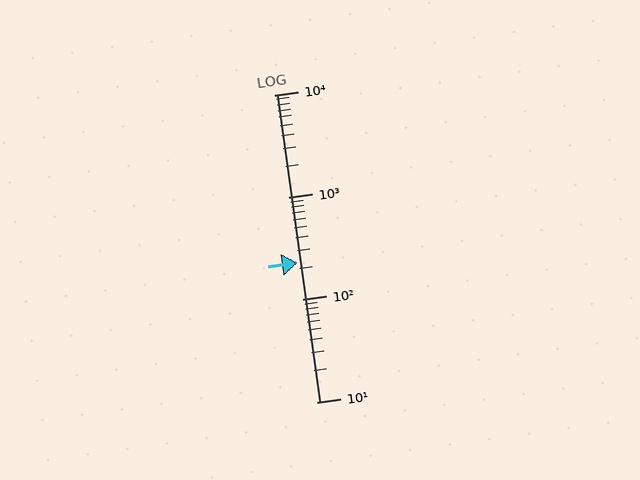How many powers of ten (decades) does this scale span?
The scale spans 3 decades, from 10 to 10000.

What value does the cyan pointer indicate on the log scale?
The pointer indicates approximately 230.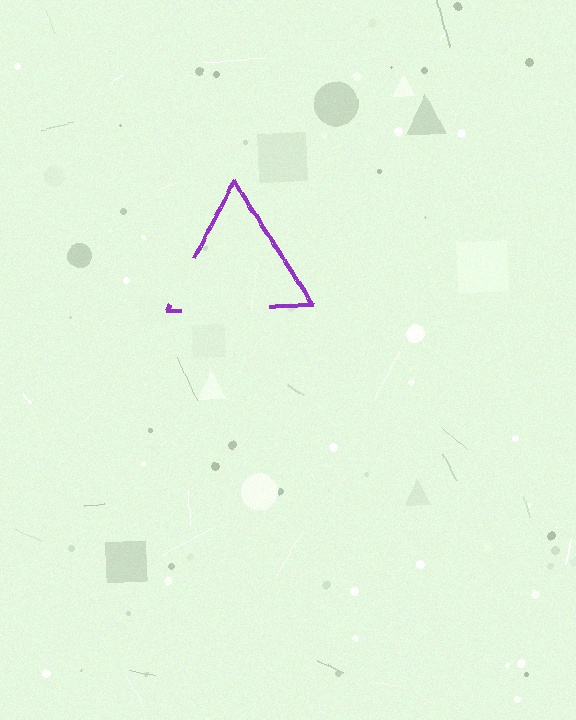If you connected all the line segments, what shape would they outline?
They would outline a triangle.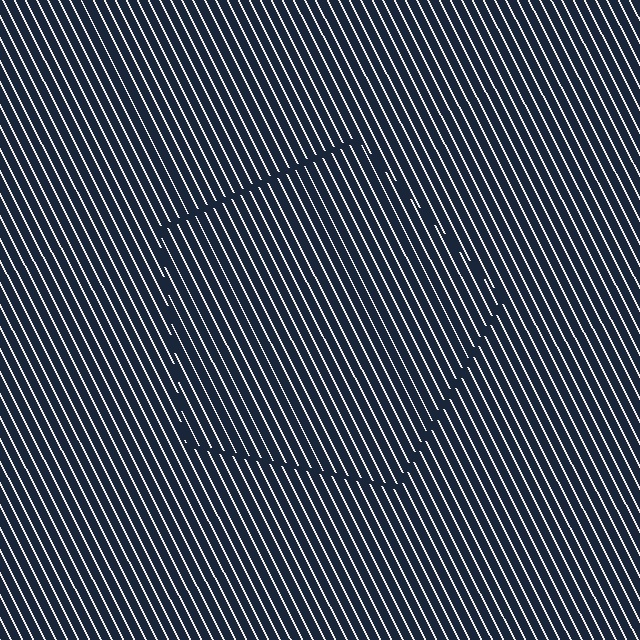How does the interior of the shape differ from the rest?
The interior of the shape contains the same grating, shifted by half a period — the contour is defined by the phase discontinuity where line-ends from the inner and outer gratings abut.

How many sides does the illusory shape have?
5 sides — the line-ends trace a pentagon.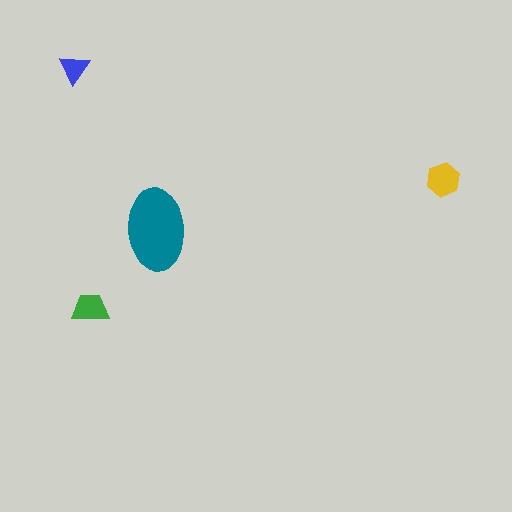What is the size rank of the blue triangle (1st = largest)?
4th.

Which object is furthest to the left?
The blue triangle is leftmost.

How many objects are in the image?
There are 4 objects in the image.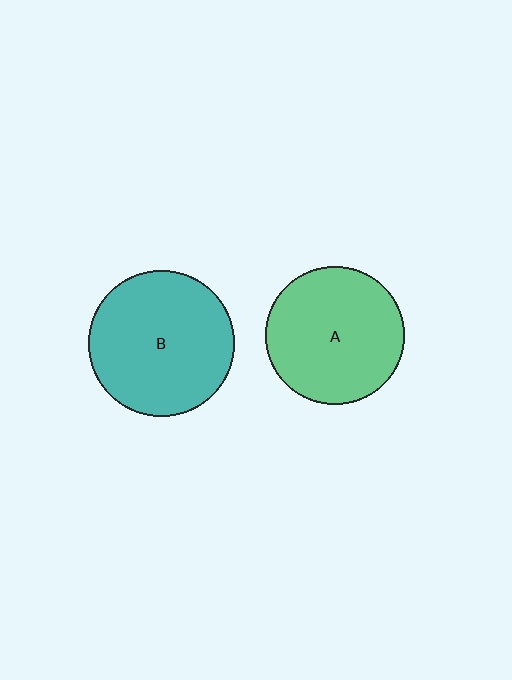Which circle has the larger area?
Circle B (teal).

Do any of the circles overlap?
No, none of the circles overlap.